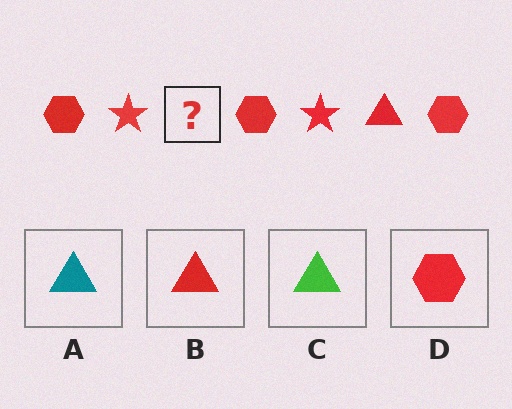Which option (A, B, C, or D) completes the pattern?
B.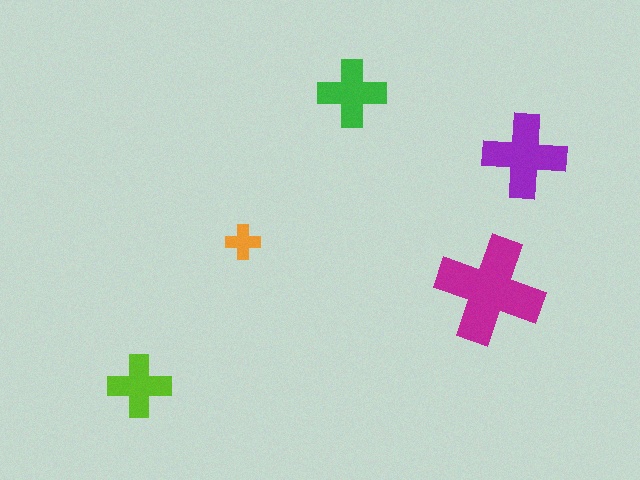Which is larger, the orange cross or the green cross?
The green one.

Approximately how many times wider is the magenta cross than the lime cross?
About 1.5 times wider.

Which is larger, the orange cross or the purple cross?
The purple one.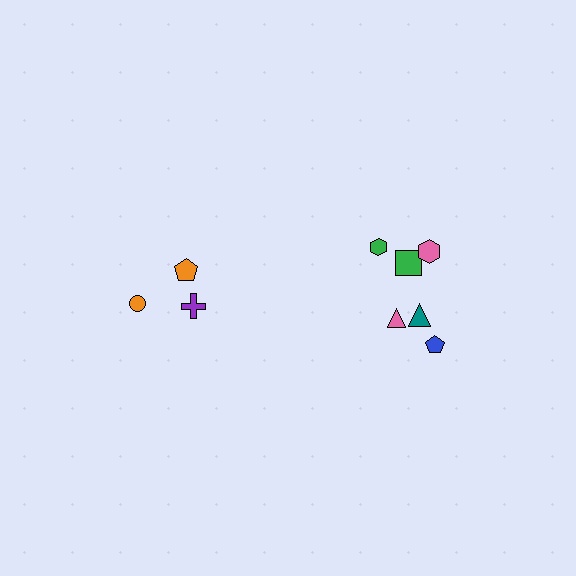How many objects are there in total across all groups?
There are 9 objects.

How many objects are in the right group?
There are 6 objects.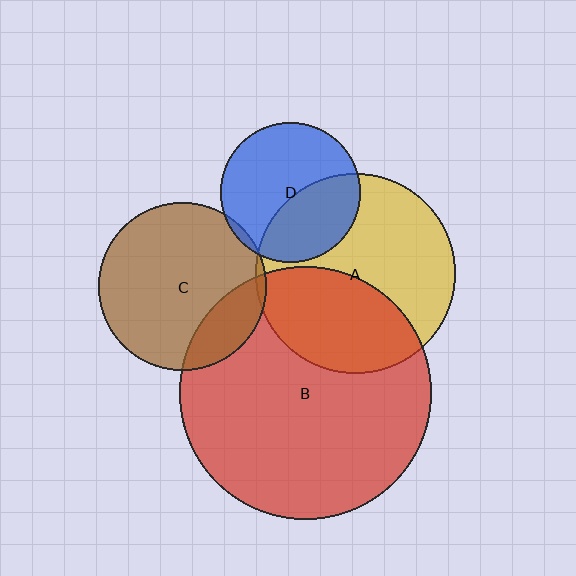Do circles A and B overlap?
Yes.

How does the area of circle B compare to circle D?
Approximately 3.3 times.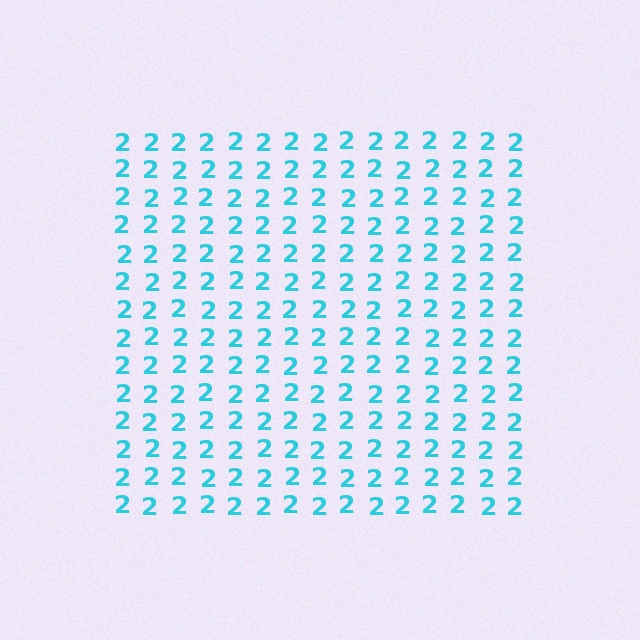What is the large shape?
The large shape is a square.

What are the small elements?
The small elements are digit 2's.